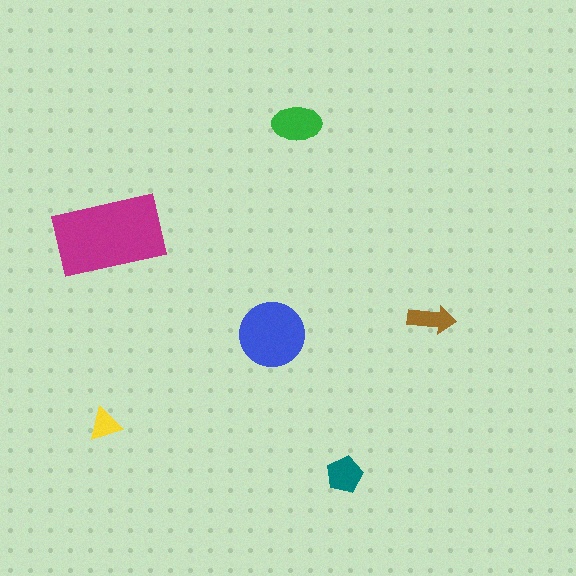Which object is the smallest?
The yellow triangle.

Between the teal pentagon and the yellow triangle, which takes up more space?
The teal pentagon.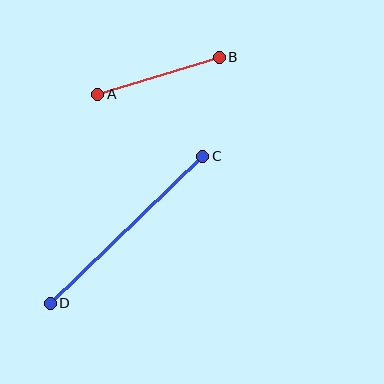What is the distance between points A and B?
The distance is approximately 127 pixels.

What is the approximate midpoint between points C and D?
The midpoint is at approximately (126, 230) pixels.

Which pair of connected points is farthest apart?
Points C and D are farthest apart.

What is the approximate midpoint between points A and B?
The midpoint is at approximately (158, 76) pixels.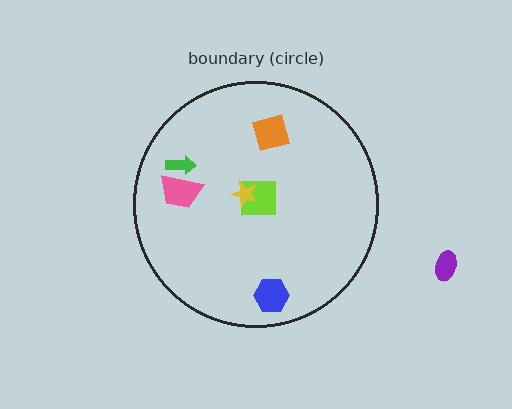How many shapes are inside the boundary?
6 inside, 1 outside.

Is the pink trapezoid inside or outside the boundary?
Inside.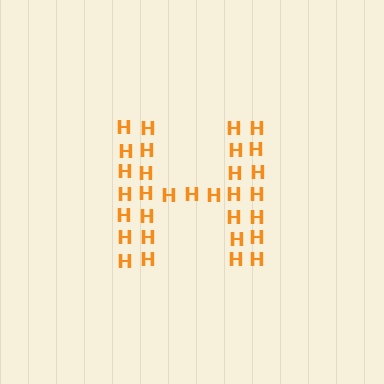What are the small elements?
The small elements are letter H's.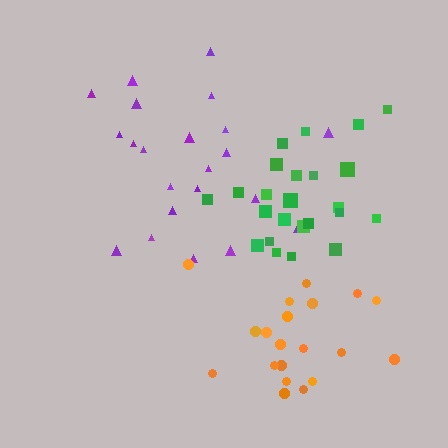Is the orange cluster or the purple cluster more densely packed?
Orange.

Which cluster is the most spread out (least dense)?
Purple.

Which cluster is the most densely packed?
Green.